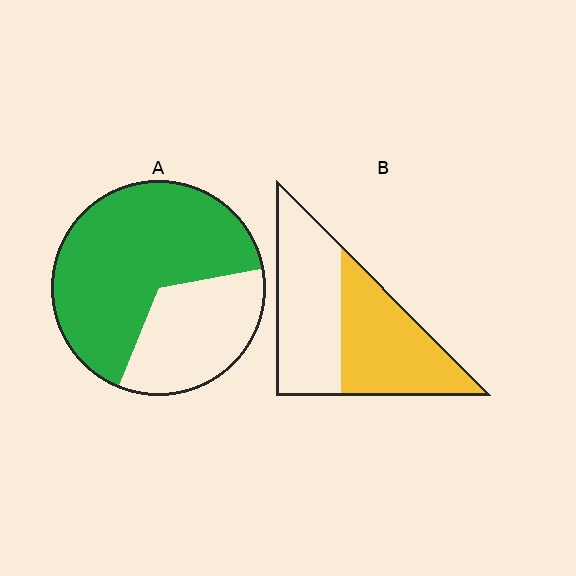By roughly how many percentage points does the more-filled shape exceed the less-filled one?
By roughly 15 percentage points (A over B).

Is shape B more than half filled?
Roughly half.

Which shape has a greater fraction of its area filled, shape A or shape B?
Shape A.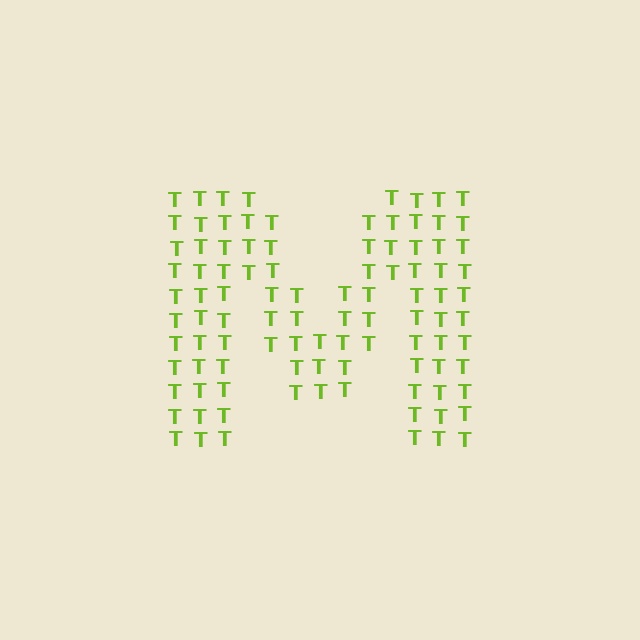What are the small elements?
The small elements are letter T's.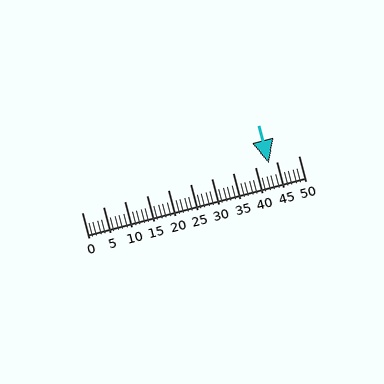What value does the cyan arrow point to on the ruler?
The cyan arrow points to approximately 43.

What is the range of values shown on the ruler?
The ruler shows values from 0 to 50.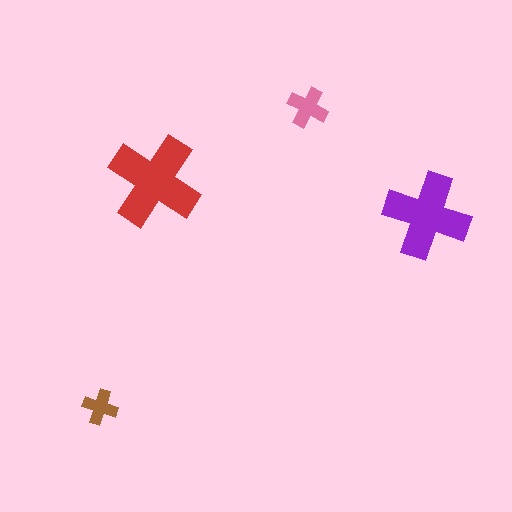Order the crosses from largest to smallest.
the red one, the purple one, the pink one, the brown one.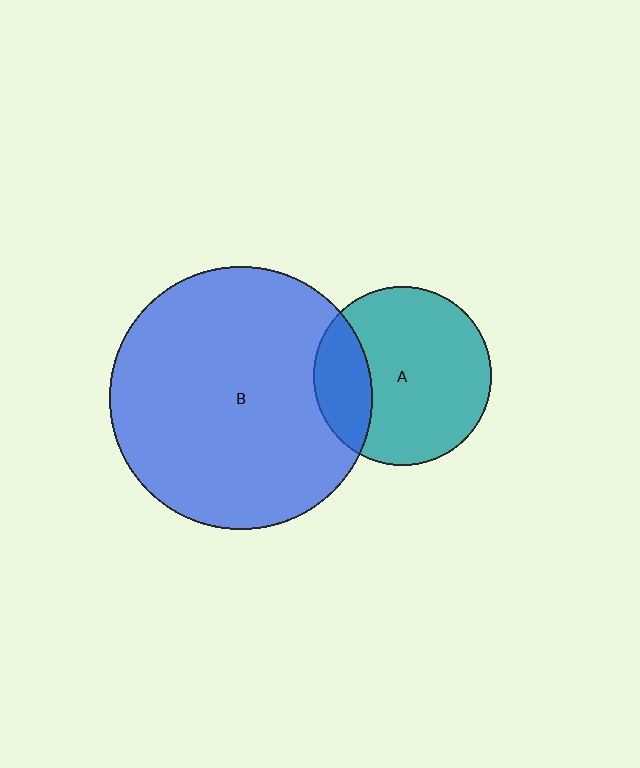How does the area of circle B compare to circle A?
Approximately 2.2 times.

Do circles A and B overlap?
Yes.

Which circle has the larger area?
Circle B (blue).